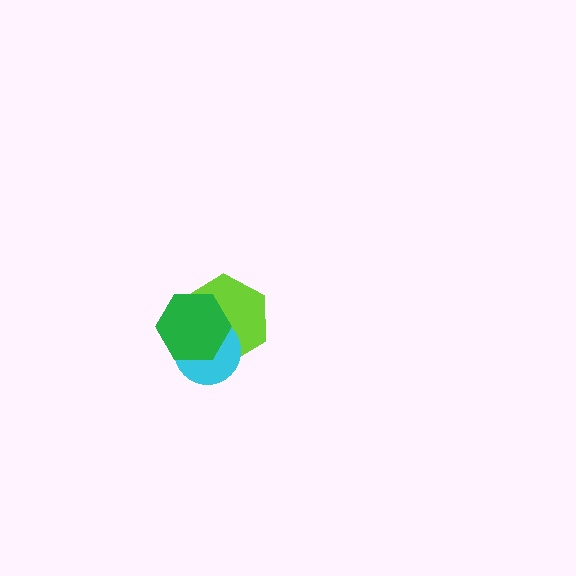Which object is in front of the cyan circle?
The green hexagon is in front of the cyan circle.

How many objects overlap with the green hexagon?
2 objects overlap with the green hexagon.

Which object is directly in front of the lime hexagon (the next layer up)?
The cyan circle is directly in front of the lime hexagon.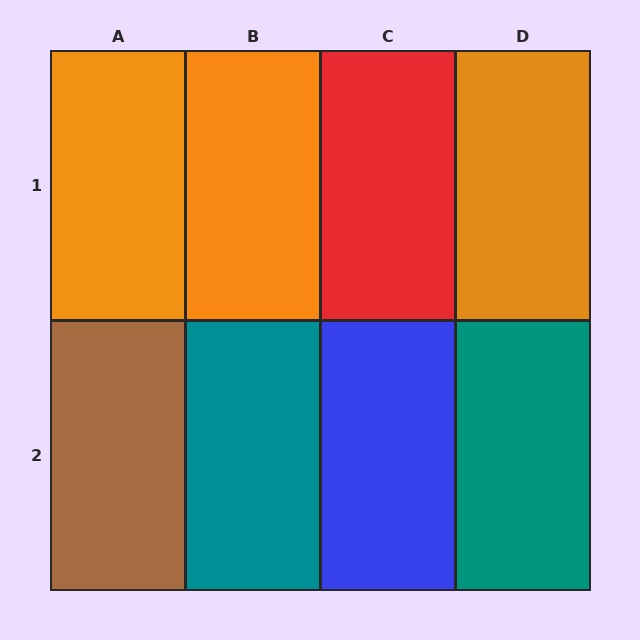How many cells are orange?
3 cells are orange.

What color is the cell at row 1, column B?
Orange.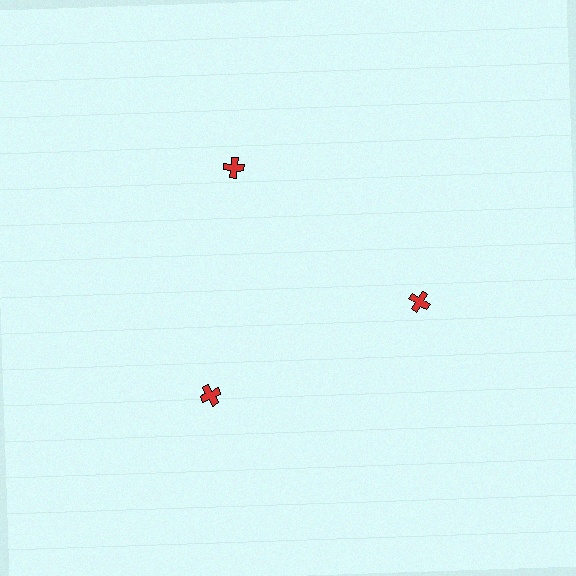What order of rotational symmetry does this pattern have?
This pattern has 3-fold rotational symmetry.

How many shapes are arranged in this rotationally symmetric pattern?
There are 3 shapes, arranged in 3 groups of 1.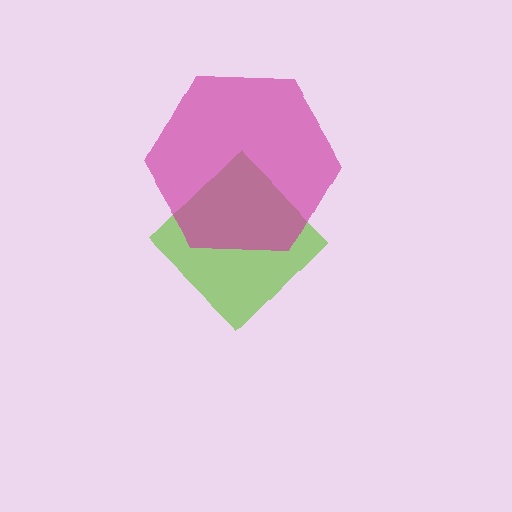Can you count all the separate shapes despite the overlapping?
Yes, there are 2 separate shapes.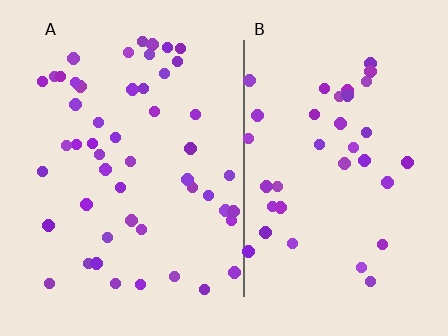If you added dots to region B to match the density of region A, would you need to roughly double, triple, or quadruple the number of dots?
Approximately double.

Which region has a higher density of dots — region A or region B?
A (the left).